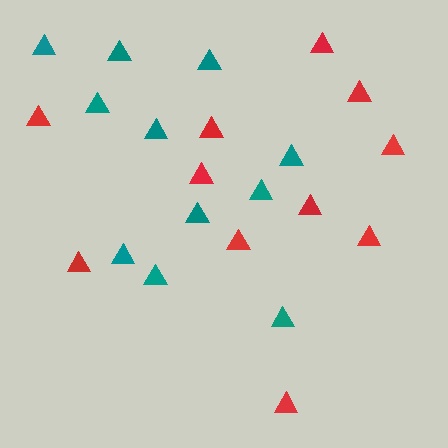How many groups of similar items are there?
There are 2 groups: one group of red triangles (11) and one group of teal triangles (11).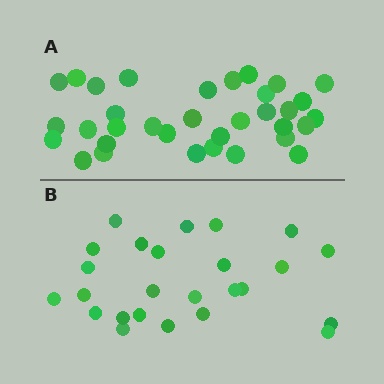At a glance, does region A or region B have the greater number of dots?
Region A (the top region) has more dots.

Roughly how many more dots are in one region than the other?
Region A has roughly 8 or so more dots than region B.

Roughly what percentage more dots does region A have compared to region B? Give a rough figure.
About 35% more.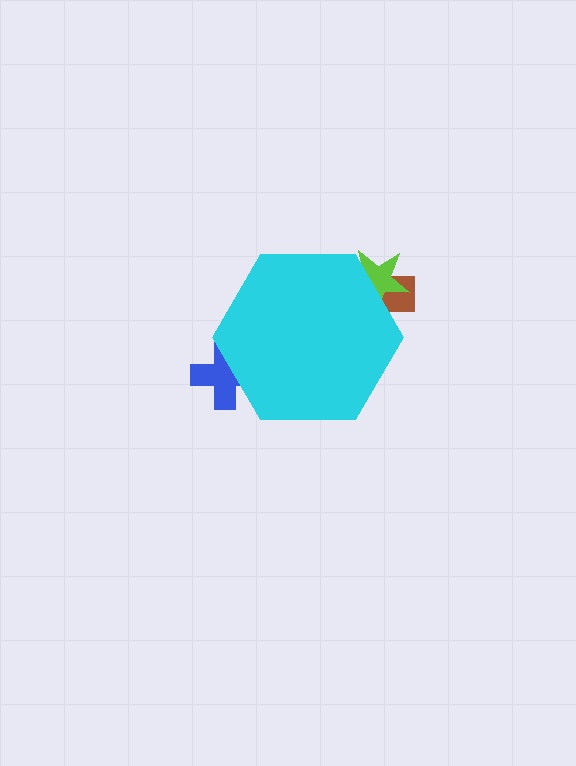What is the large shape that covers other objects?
A cyan hexagon.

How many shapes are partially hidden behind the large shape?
3 shapes are partially hidden.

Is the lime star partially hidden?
Yes, the lime star is partially hidden behind the cyan hexagon.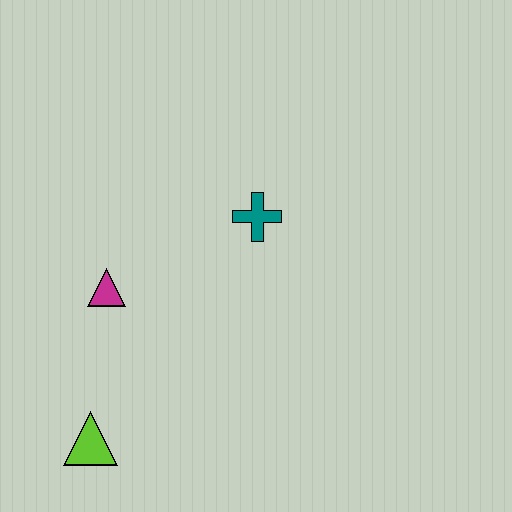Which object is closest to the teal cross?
The magenta triangle is closest to the teal cross.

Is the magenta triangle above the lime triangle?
Yes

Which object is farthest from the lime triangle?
The teal cross is farthest from the lime triangle.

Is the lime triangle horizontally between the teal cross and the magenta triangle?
No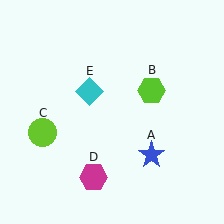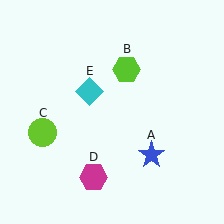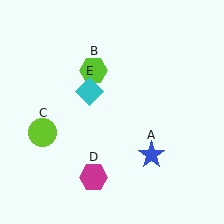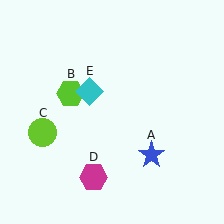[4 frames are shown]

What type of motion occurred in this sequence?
The lime hexagon (object B) rotated counterclockwise around the center of the scene.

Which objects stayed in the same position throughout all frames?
Blue star (object A) and lime circle (object C) and magenta hexagon (object D) and cyan diamond (object E) remained stationary.